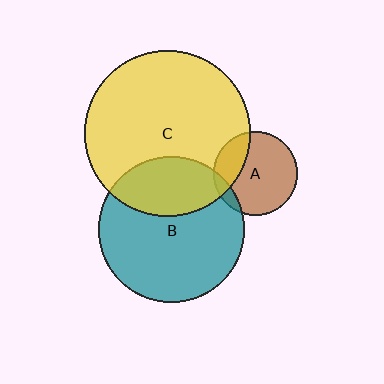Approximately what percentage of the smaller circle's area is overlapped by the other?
Approximately 10%.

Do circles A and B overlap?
Yes.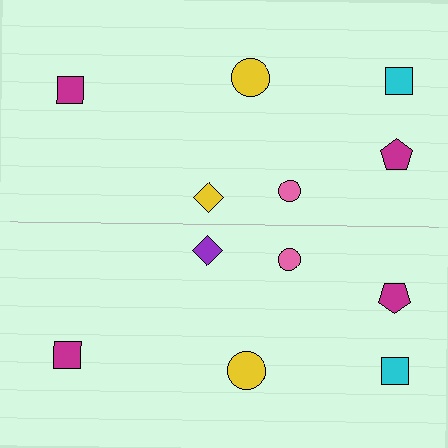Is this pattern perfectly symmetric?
No, the pattern is not perfectly symmetric. The purple diamond on the bottom side breaks the symmetry — its mirror counterpart is yellow.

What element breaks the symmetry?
The purple diamond on the bottom side breaks the symmetry — its mirror counterpart is yellow.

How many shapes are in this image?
There are 12 shapes in this image.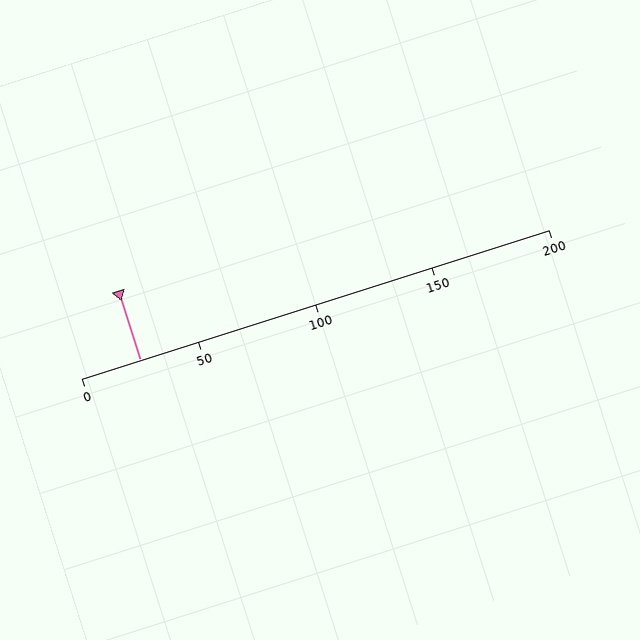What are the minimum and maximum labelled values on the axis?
The axis runs from 0 to 200.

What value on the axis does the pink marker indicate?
The marker indicates approximately 25.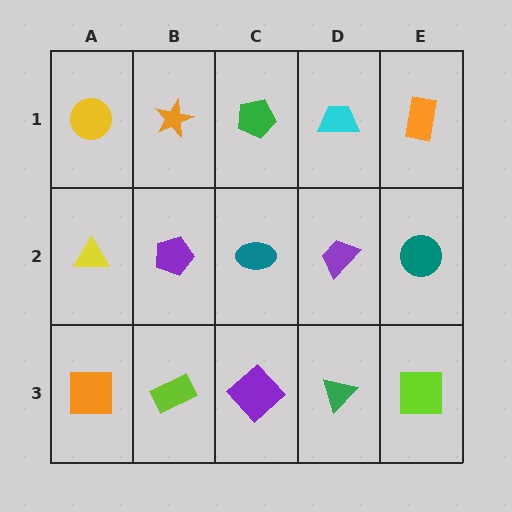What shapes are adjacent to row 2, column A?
A yellow circle (row 1, column A), an orange square (row 3, column A), a purple pentagon (row 2, column B).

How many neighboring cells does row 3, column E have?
2.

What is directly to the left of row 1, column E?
A cyan trapezoid.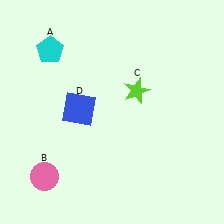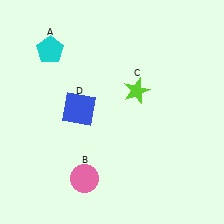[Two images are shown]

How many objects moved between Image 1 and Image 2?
1 object moved between the two images.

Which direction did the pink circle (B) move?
The pink circle (B) moved right.